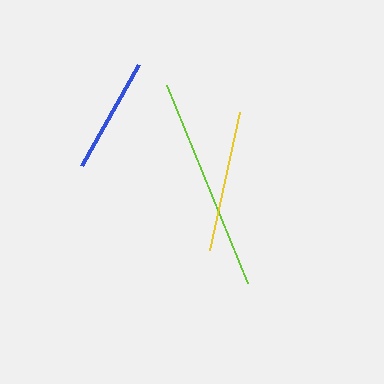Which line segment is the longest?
The lime line is the longest at approximately 214 pixels.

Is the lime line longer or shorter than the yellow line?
The lime line is longer than the yellow line.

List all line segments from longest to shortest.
From longest to shortest: lime, yellow, blue.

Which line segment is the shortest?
The blue line is the shortest at approximately 117 pixels.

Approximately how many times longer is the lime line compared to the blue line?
The lime line is approximately 1.8 times the length of the blue line.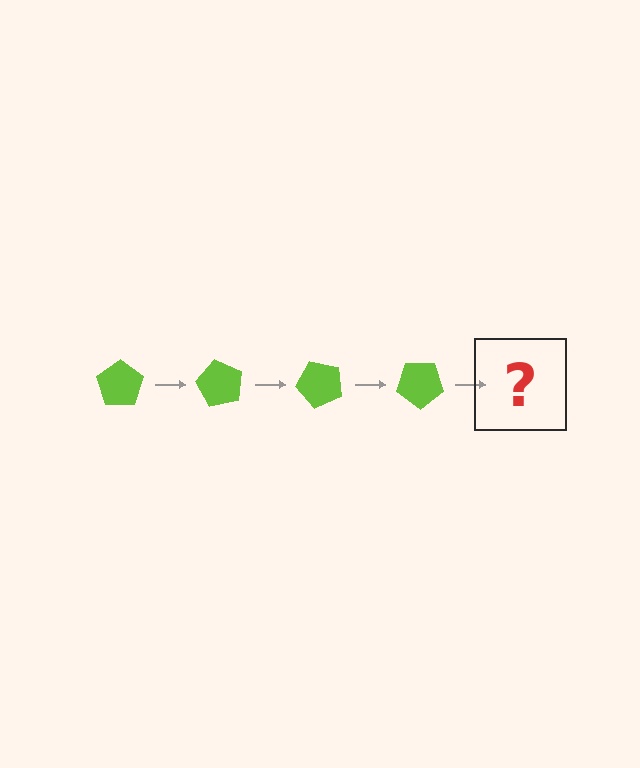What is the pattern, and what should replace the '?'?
The pattern is that the pentagon rotates 60 degrees each step. The '?' should be a lime pentagon rotated 240 degrees.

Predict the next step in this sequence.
The next step is a lime pentagon rotated 240 degrees.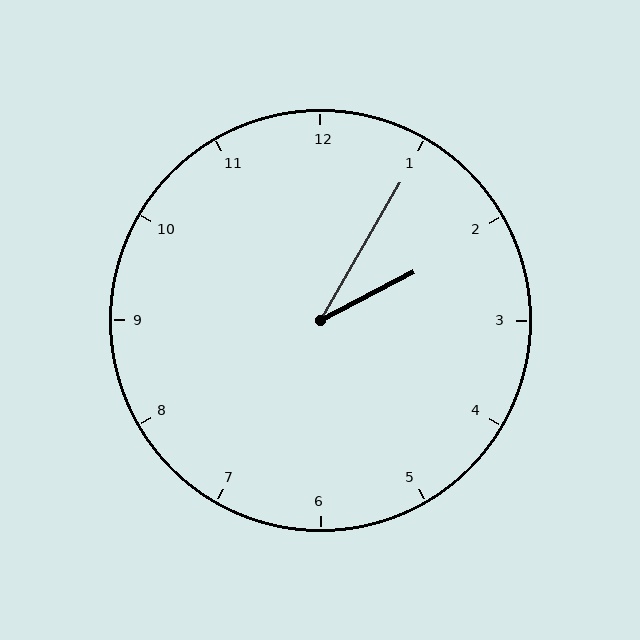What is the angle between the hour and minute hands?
Approximately 32 degrees.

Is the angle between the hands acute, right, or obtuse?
It is acute.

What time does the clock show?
2:05.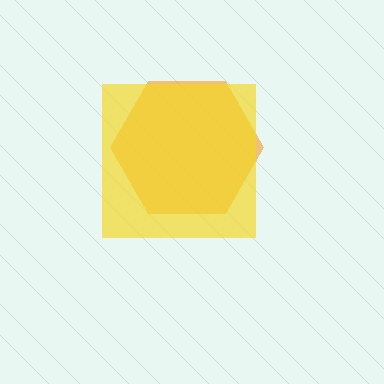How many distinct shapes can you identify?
There are 2 distinct shapes: an orange hexagon, a yellow square.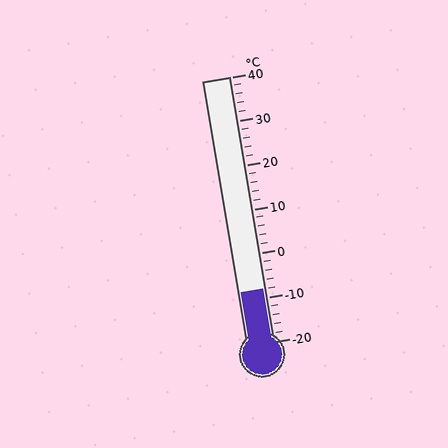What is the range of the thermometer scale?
The thermometer scale ranges from -20°C to 40°C.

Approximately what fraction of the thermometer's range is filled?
The thermometer is filled to approximately 20% of its range.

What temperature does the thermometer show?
The thermometer shows approximately -8°C.